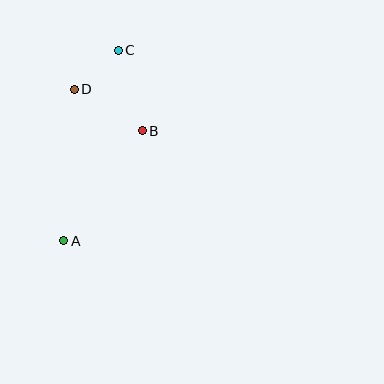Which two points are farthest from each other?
Points A and C are farthest from each other.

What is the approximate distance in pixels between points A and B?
The distance between A and B is approximately 135 pixels.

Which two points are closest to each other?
Points C and D are closest to each other.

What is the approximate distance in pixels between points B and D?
The distance between B and D is approximately 80 pixels.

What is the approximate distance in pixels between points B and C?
The distance between B and C is approximately 84 pixels.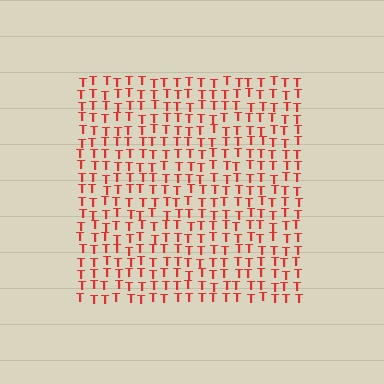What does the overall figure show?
The overall figure shows a square.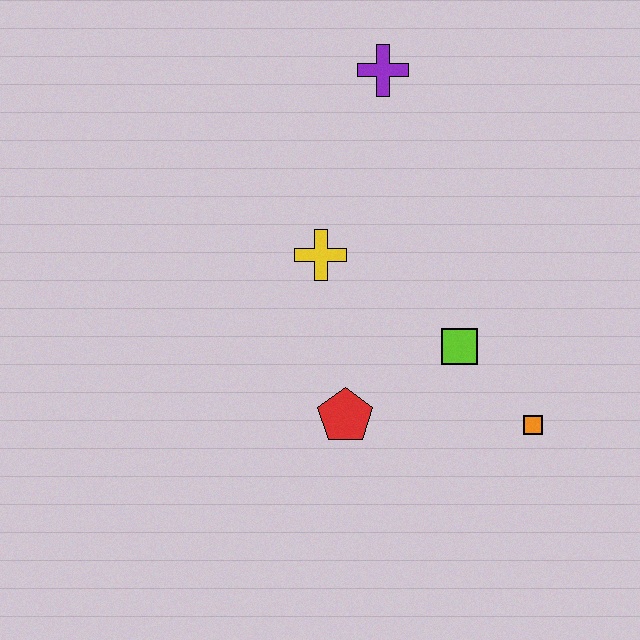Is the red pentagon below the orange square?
No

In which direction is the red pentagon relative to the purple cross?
The red pentagon is below the purple cross.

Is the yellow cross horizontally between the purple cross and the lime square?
No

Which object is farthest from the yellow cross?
The orange square is farthest from the yellow cross.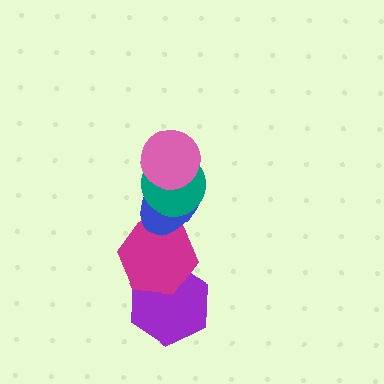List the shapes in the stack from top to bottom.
From top to bottom: the pink circle, the teal circle, the blue ellipse, the magenta hexagon, the purple hexagon.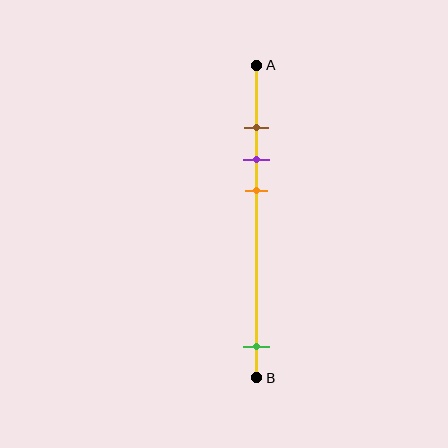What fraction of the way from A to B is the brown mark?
The brown mark is approximately 20% (0.2) of the way from A to B.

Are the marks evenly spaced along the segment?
No, the marks are not evenly spaced.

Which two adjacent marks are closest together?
The brown and purple marks are the closest adjacent pair.